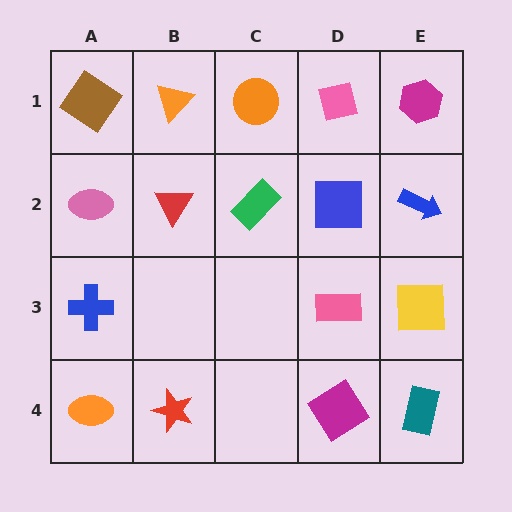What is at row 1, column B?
An orange triangle.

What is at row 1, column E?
A magenta hexagon.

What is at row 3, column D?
A pink rectangle.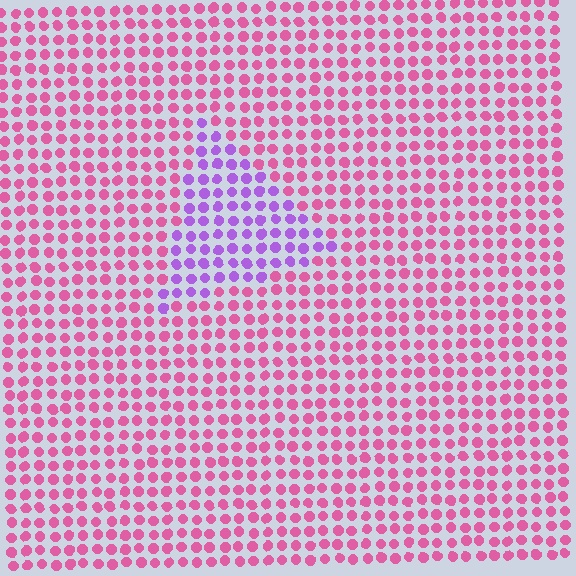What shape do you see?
I see a triangle.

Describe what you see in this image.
The image is filled with small pink elements in a uniform arrangement. A triangle-shaped region is visible where the elements are tinted to a slightly different hue, forming a subtle color boundary.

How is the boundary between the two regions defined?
The boundary is defined purely by a slight shift in hue (about 52 degrees). Spacing, size, and orientation are identical on both sides.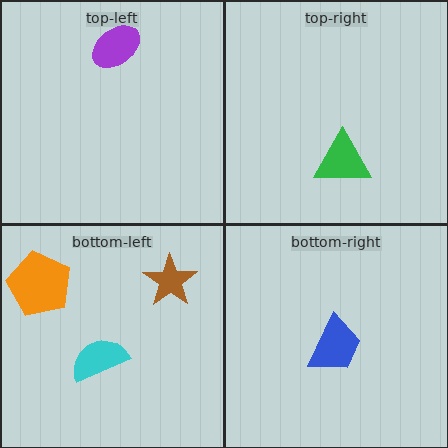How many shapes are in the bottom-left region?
3.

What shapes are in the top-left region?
The purple ellipse.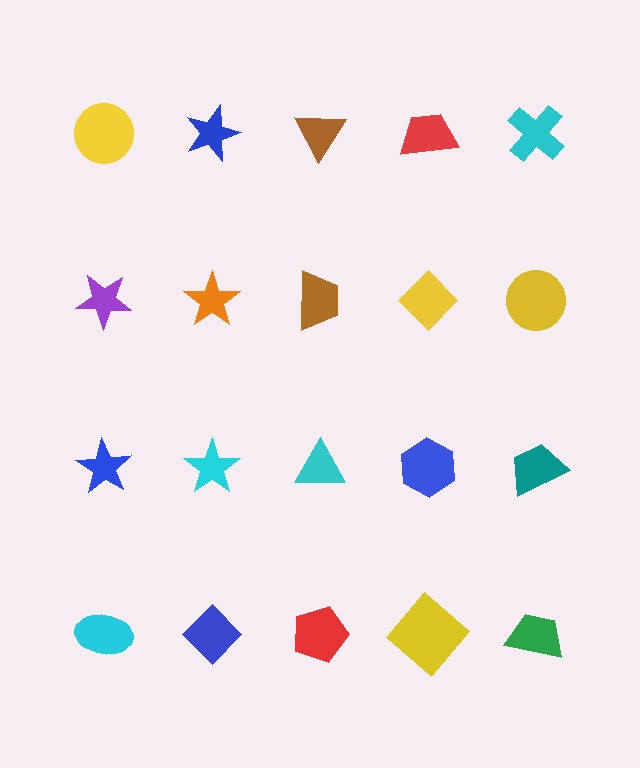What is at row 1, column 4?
A red trapezoid.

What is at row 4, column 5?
A green trapezoid.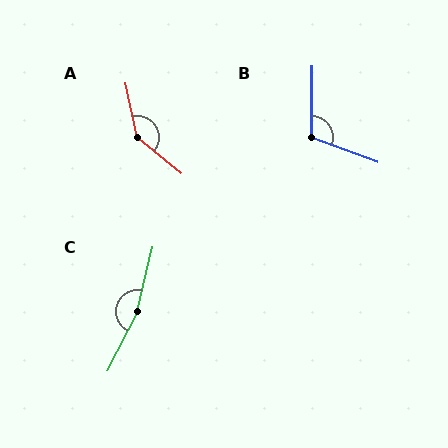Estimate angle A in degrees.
Approximately 141 degrees.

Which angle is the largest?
C, at approximately 166 degrees.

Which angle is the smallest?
B, at approximately 109 degrees.